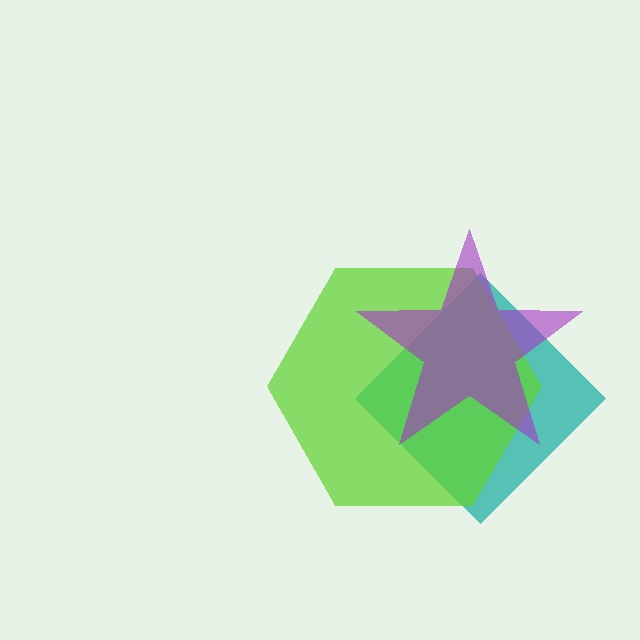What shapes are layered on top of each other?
The layered shapes are: a teal diamond, a lime hexagon, a purple star.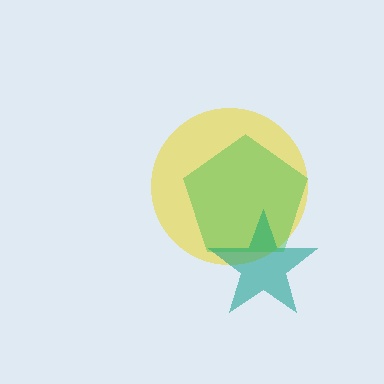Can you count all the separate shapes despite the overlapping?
Yes, there are 3 separate shapes.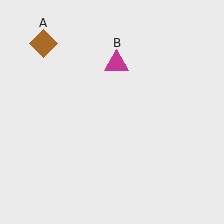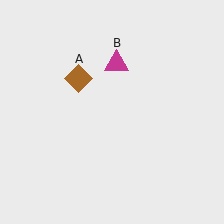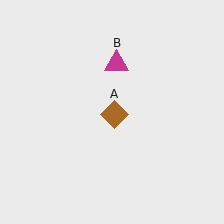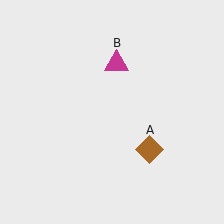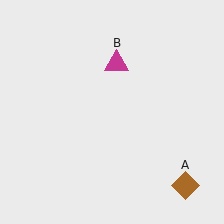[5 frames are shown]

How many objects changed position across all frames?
1 object changed position: brown diamond (object A).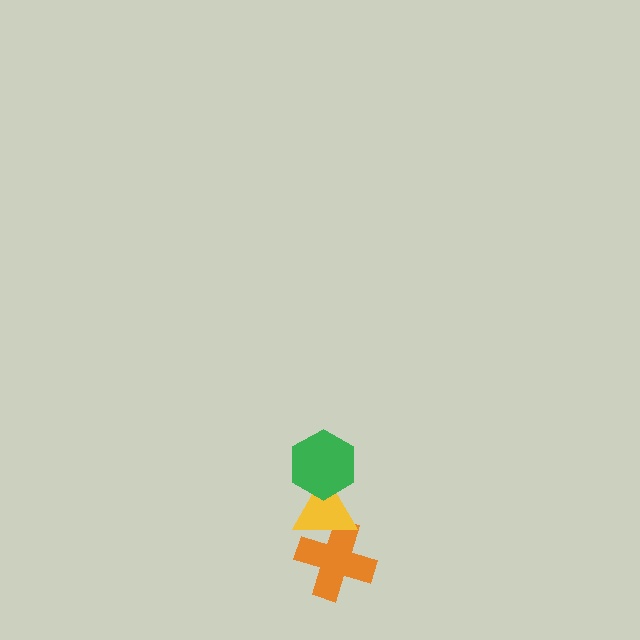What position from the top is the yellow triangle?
The yellow triangle is 2nd from the top.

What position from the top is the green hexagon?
The green hexagon is 1st from the top.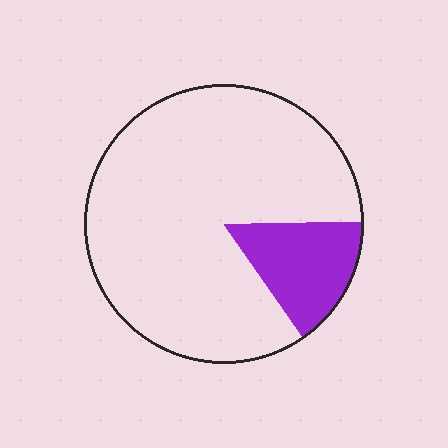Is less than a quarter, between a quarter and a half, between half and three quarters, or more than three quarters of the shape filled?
Less than a quarter.